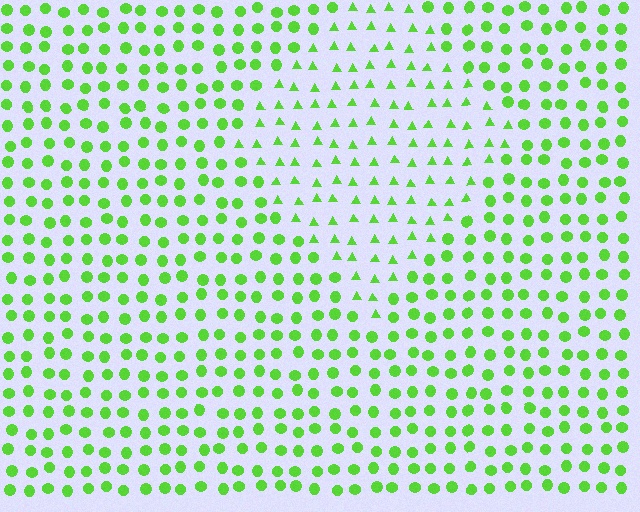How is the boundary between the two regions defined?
The boundary is defined by a change in element shape: triangles inside vs. circles outside. All elements share the same color and spacing.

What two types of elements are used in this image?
The image uses triangles inside the diamond region and circles outside it.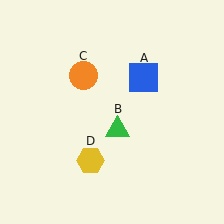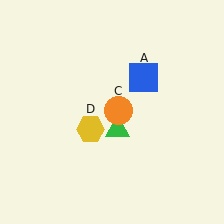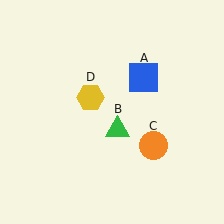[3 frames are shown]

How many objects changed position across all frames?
2 objects changed position: orange circle (object C), yellow hexagon (object D).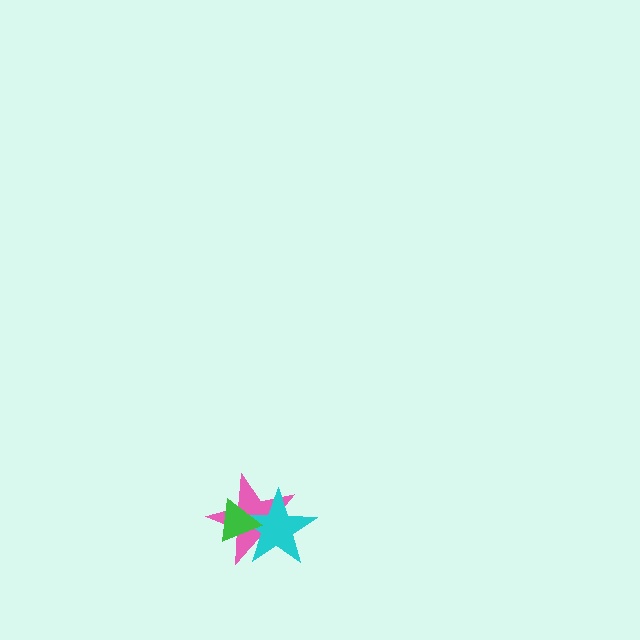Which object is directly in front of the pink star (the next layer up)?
The cyan star is directly in front of the pink star.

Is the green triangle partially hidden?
No, no other shape covers it.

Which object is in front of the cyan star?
The green triangle is in front of the cyan star.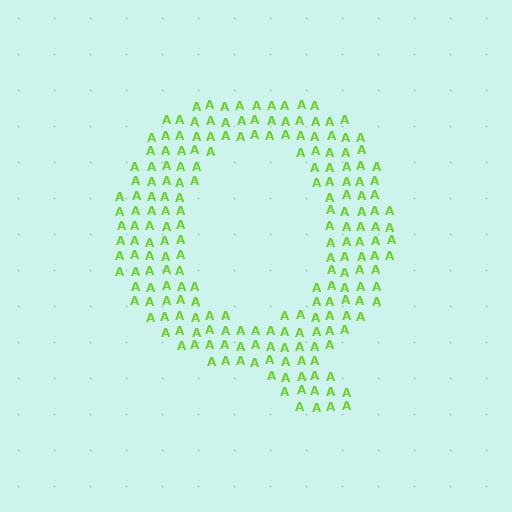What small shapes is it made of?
It is made of small letter A's.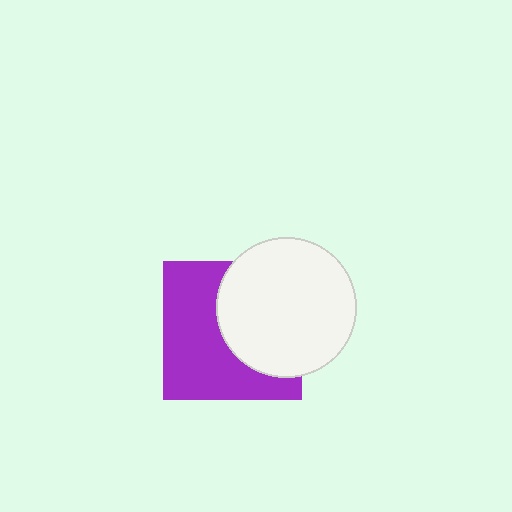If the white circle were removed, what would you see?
You would see the complete purple square.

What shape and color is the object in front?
The object in front is a white circle.